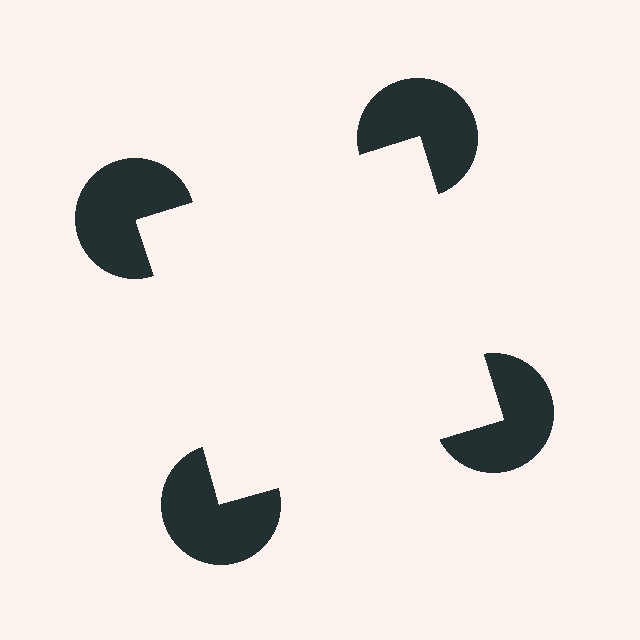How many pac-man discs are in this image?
There are 4 — one at each vertex of the illusory square.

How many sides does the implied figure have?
4 sides.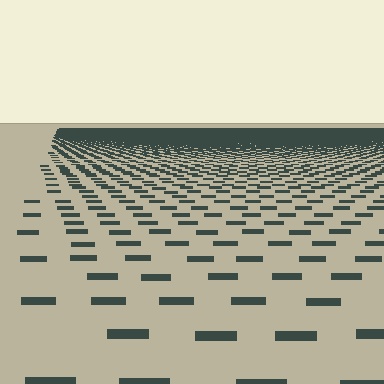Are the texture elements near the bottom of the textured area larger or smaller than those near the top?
Larger. Near the bottom, elements are closer to the viewer and appear at a bigger on-screen size.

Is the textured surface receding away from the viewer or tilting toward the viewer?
The surface is receding away from the viewer. Texture elements get smaller and denser toward the top.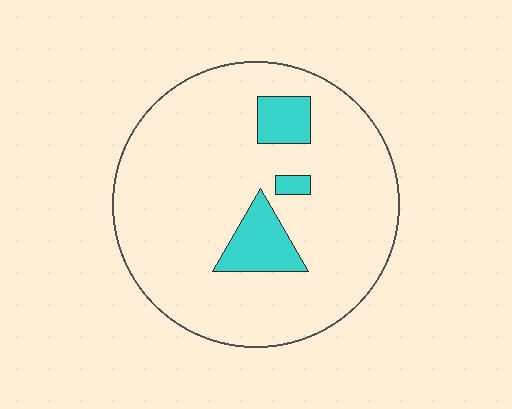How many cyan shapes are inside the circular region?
3.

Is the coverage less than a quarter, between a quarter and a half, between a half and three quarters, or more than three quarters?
Less than a quarter.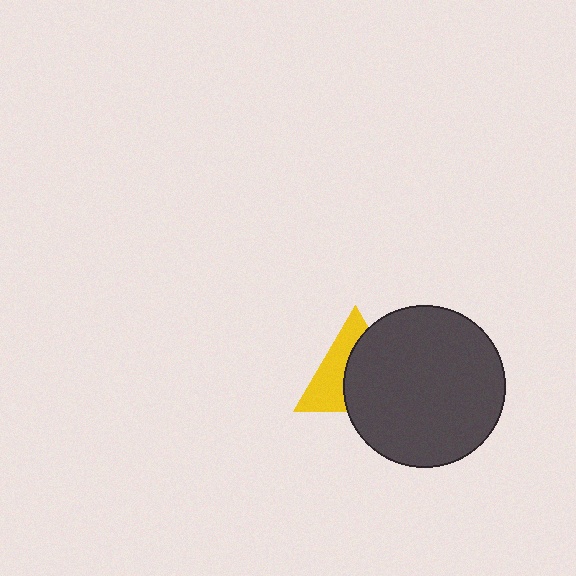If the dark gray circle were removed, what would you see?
You would see the complete yellow triangle.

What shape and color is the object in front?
The object in front is a dark gray circle.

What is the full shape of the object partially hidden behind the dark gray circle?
The partially hidden object is a yellow triangle.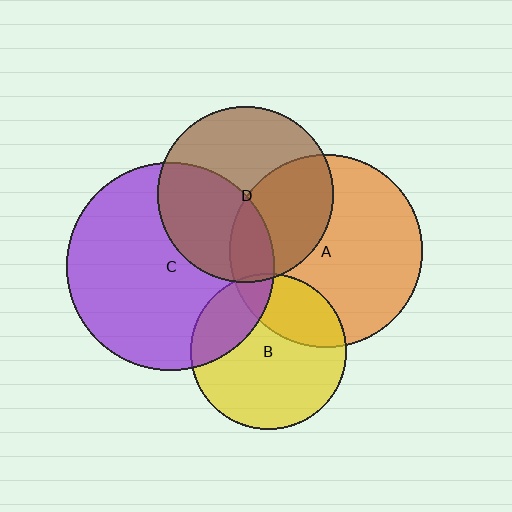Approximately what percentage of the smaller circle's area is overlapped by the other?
Approximately 25%.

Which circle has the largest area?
Circle C (purple).